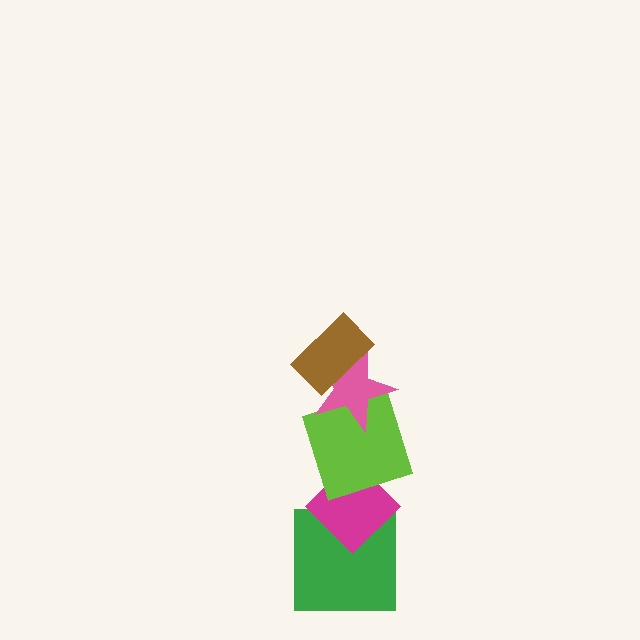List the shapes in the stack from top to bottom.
From top to bottom: the brown rectangle, the pink star, the lime square, the magenta diamond, the green square.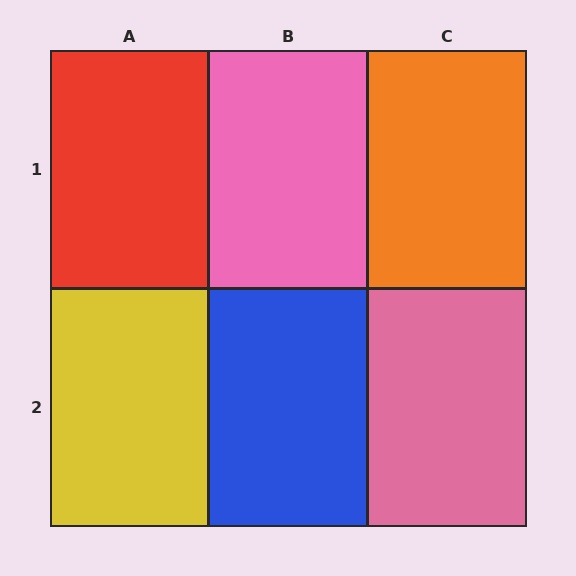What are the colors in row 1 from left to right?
Red, pink, orange.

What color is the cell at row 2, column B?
Blue.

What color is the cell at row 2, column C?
Pink.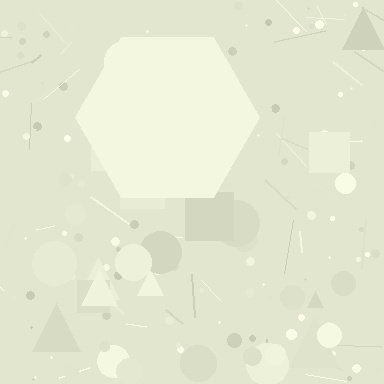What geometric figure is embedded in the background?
A hexagon is embedded in the background.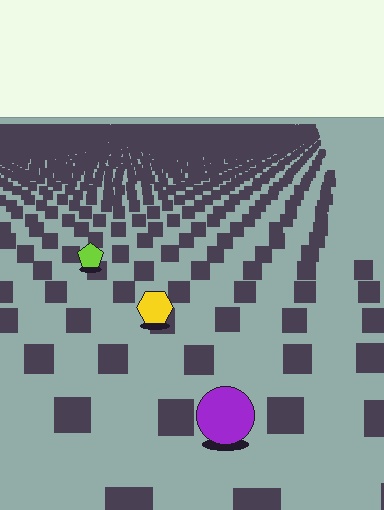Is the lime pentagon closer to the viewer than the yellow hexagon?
No. The yellow hexagon is closer — you can tell from the texture gradient: the ground texture is coarser near it.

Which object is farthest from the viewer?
The lime pentagon is farthest from the viewer. It appears smaller and the ground texture around it is denser.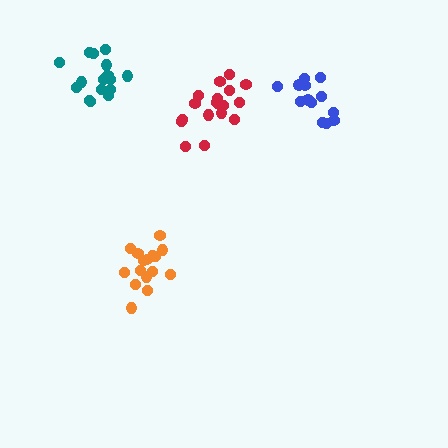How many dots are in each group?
Group 1: 13 dots, Group 2: 18 dots, Group 3: 16 dots, Group 4: 18 dots (65 total).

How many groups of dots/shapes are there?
There are 4 groups.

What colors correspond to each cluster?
The clusters are colored: blue, red, orange, teal.